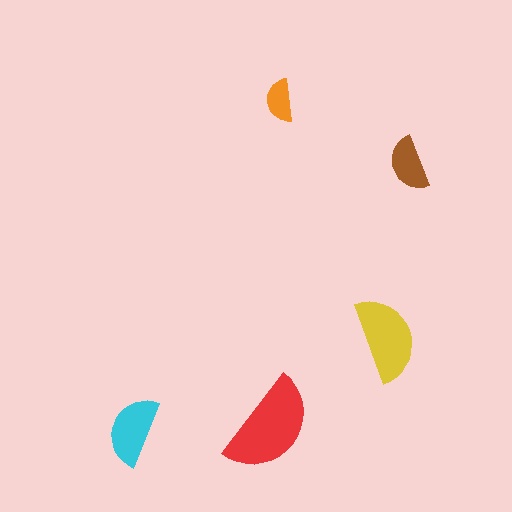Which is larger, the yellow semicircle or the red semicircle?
The red one.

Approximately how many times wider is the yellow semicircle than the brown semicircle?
About 1.5 times wider.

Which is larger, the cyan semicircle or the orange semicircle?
The cyan one.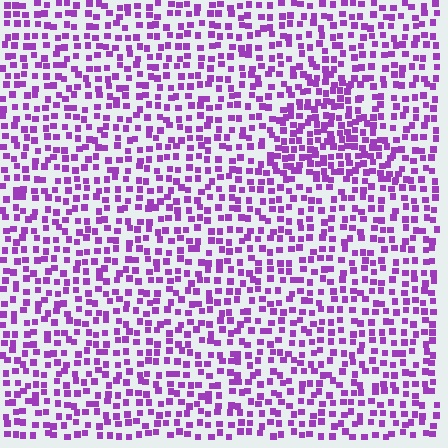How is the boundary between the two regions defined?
The boundary is defined by a change in element density (approximately 1.6x ratio). All elements are the same color, size, and shape.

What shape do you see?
I see a triangle.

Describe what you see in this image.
The image contains small purple elements arranged at two different densities. A triangle-shaped region is visible where the elements are more densely packed than the surrounding area.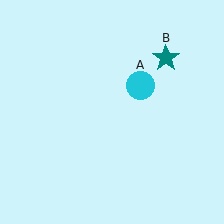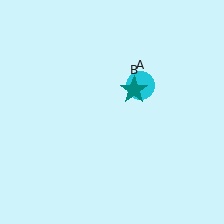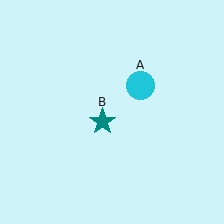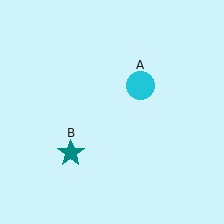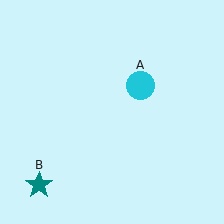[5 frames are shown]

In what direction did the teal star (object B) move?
The teal star (object B) moved down and to the left.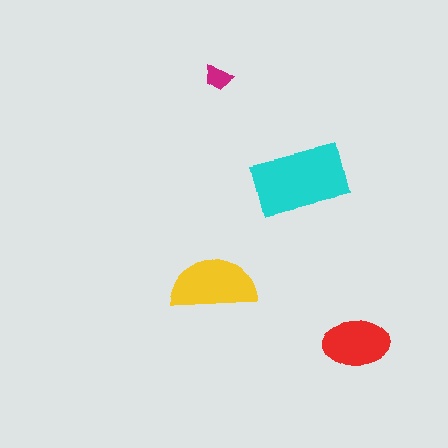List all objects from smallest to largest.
The magenta trapezoid, the red ellipse, the yellow semicircle, the cyan rectangle.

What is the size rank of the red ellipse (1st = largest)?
3rd.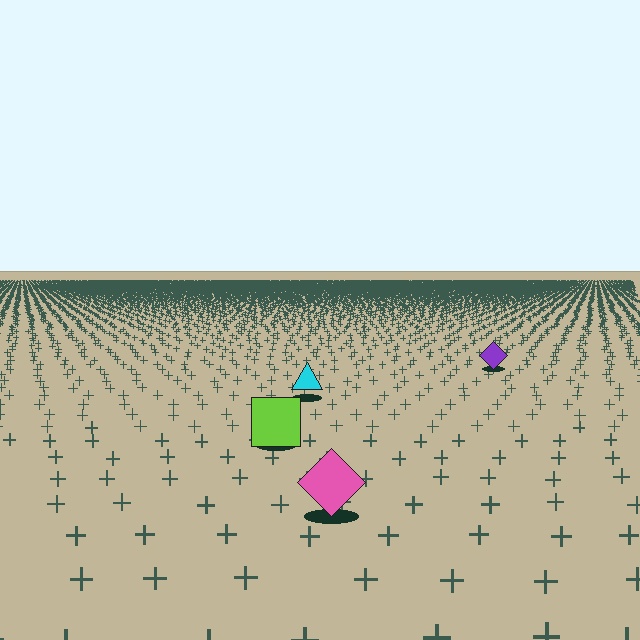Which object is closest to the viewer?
The pink diamond is closest. The texture marks near it are larger and more spread out.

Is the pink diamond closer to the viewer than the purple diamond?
Yes. The pink diamond is closer — you can tell from the texture gradient: the ground texture is coarser near it.